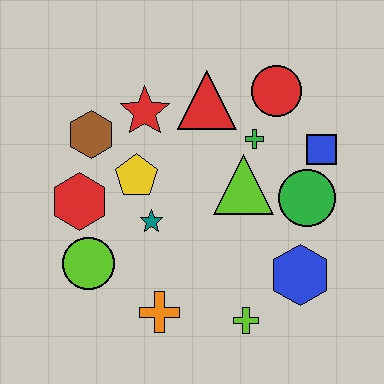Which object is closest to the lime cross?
The blue hexagon is closest to the lime cross.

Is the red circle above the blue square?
Yes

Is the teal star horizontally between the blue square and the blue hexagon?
No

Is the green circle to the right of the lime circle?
Yes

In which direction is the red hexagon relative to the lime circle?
The red hexagon is above the lime circle.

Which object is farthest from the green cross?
The lime circle is farthest from the green cross.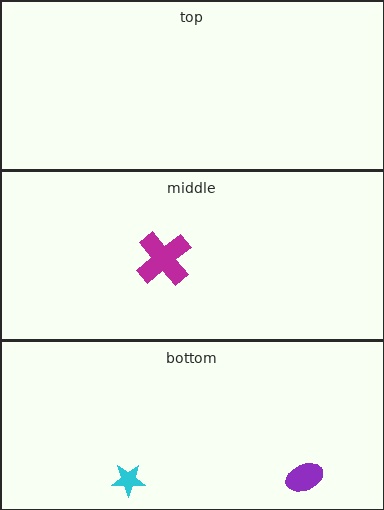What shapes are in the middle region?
The magenta cross.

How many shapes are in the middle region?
1.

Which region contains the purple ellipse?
The bottom region.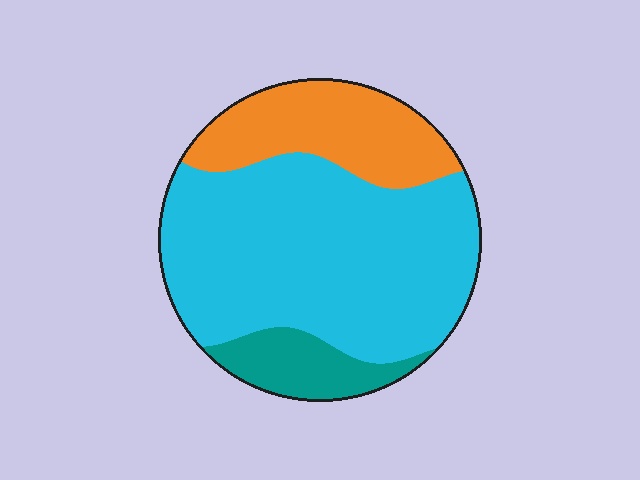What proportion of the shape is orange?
Orange covers about 25% of the shape.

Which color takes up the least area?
Teal, at roughly 10%.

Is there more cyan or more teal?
Cyan.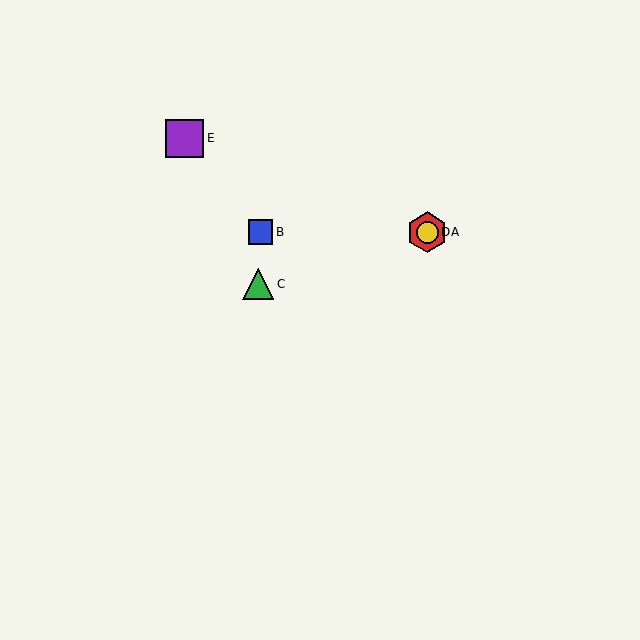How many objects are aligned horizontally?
3 objects (A, B, D) are aligned horizontally.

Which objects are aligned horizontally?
Objects A, B, D are aligned horizontally.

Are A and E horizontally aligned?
No, A is at y≈232 and E is at y≈138.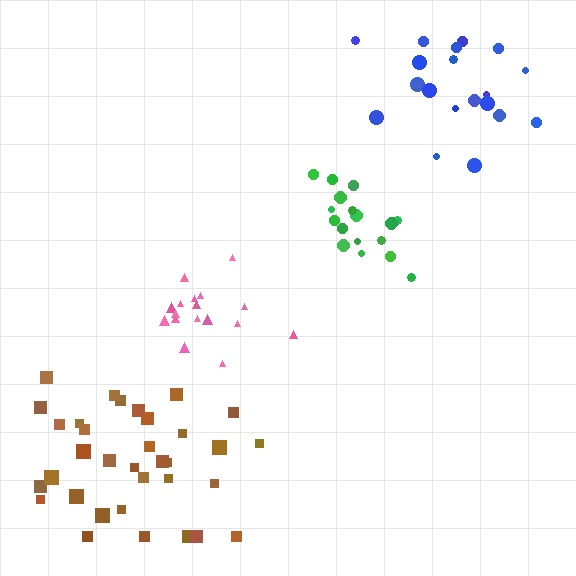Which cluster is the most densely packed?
Pink.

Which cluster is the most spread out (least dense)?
Brown.